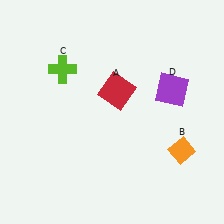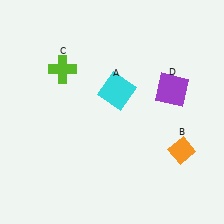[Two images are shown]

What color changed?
The square (A) changed from red in Image 1 to cyan in Image 2.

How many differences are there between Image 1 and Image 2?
There is 1 difference between the two images.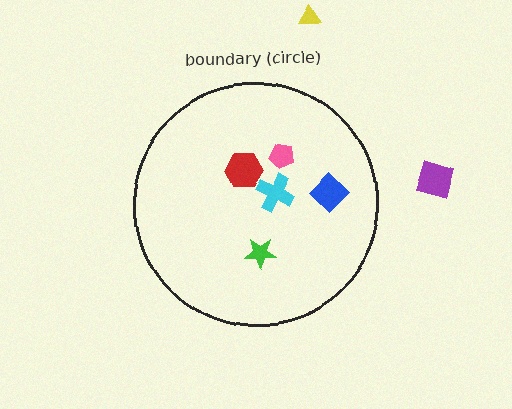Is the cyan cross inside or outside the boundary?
Inside.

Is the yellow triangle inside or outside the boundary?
Outside.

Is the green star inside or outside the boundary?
Inside.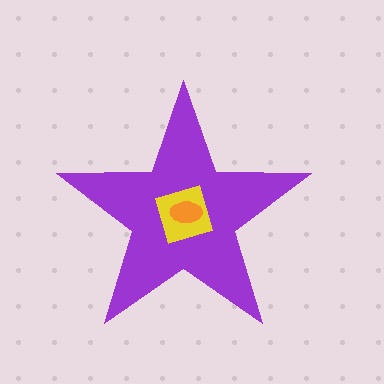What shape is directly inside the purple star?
The yellow square.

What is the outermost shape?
The purple star.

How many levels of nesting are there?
3.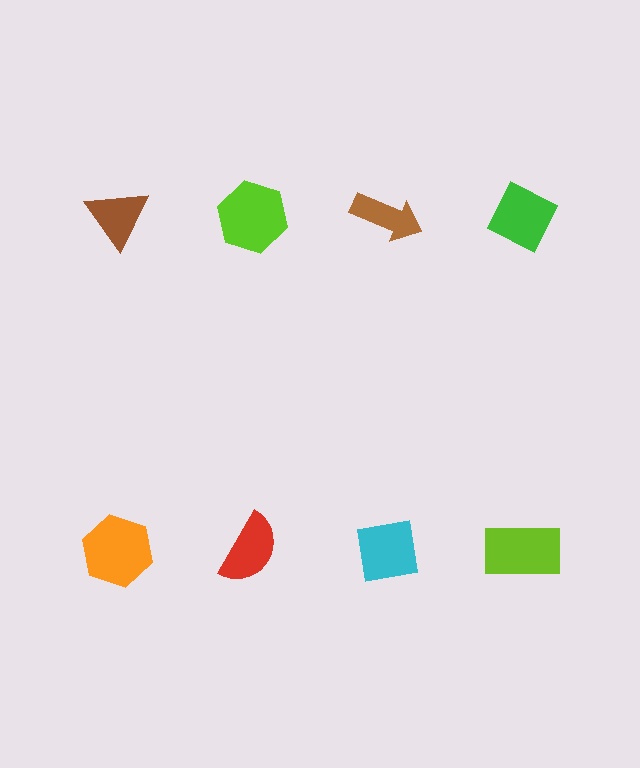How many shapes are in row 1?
4 shapes.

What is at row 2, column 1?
An orange hexagon.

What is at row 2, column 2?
A red semicircle.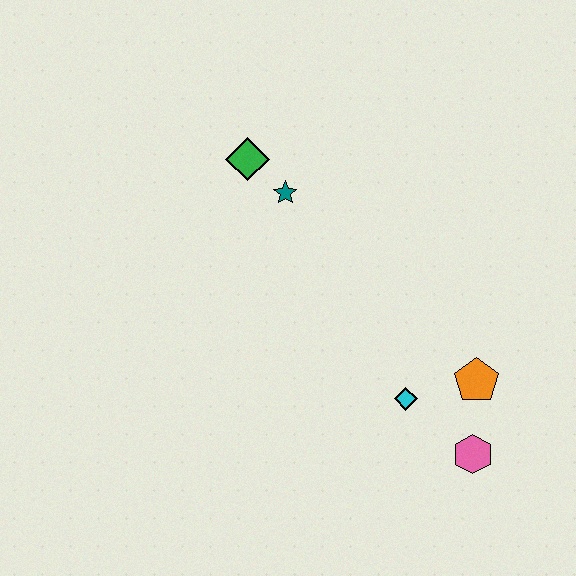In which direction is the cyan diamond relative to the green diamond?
The cyan diamond is below the green diamond.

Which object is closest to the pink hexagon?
The orange pentagon is closest to the pink hexagon.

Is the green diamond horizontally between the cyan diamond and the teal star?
No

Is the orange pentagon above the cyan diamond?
Yes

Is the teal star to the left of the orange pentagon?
Yes